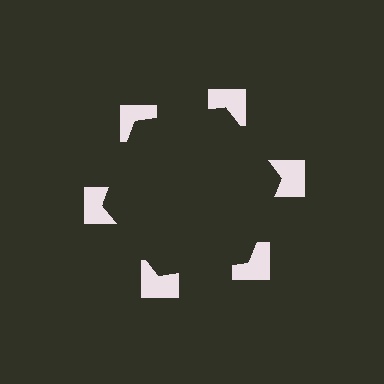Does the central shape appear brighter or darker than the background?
It typically appears slightly darker than the background, even though no actual brightness change is drawn.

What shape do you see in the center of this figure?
An illusory hexagon — its edges are inferred from the aligned wedge cuts in the notched squares, not physically drawn.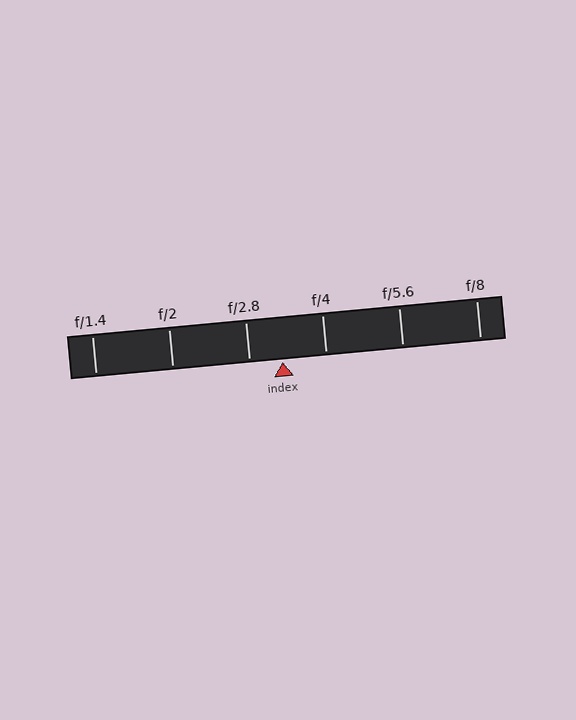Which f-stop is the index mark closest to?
The index mark is closest to f/2.8.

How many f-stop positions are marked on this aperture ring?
There are 6 f-stop positions marked.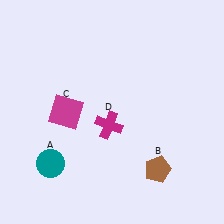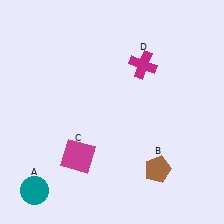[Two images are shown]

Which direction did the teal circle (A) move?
The teal circle (A) moved down.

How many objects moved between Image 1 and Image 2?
3 objects moved between the two images.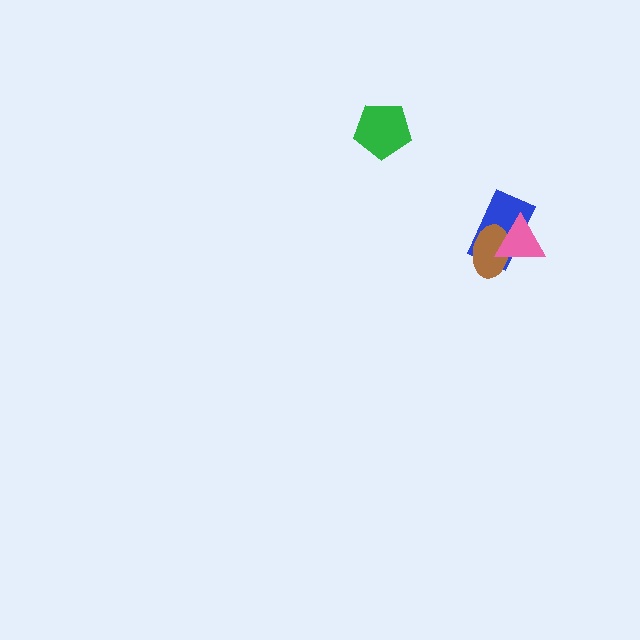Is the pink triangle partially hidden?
No, no other shape covers it.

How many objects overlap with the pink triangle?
2 objects overlap with the pink triangle.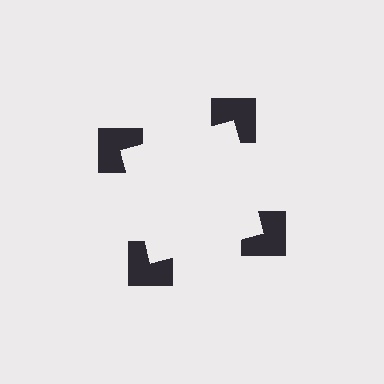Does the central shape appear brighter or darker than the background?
It typically appears slightly brighter than the background, even though no actual brightness change is drawn.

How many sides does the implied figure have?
4 sides.